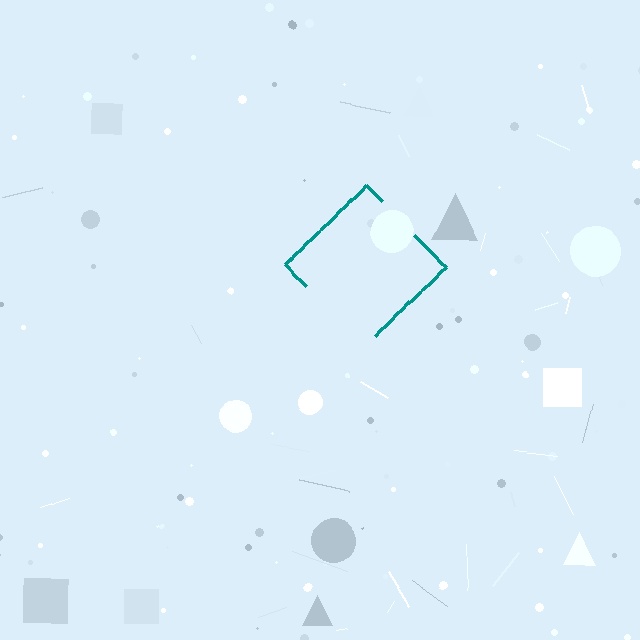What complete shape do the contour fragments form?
The contour fragments form a diamond.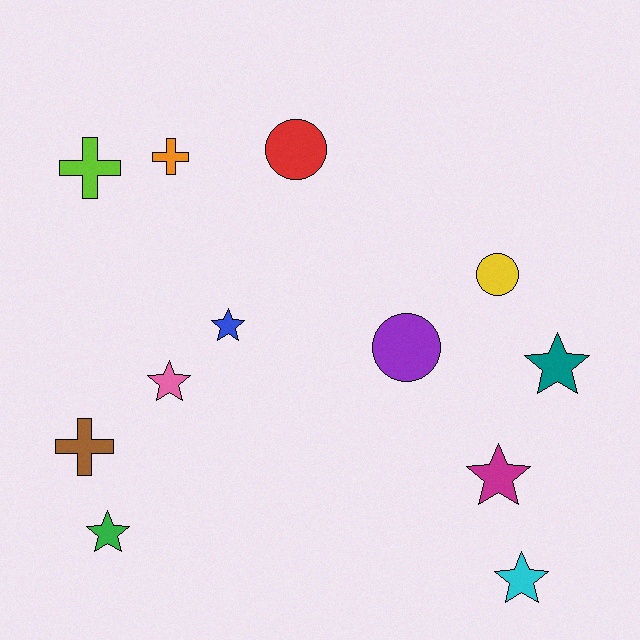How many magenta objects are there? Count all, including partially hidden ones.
There is 1 magenta object.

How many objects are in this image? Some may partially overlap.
There are 12 objects.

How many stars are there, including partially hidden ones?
There are 6 stars.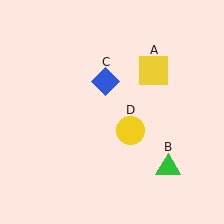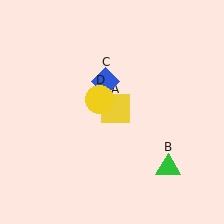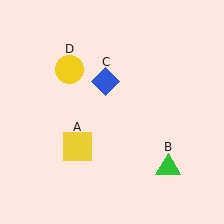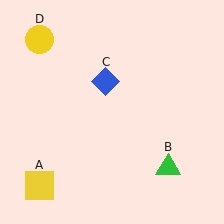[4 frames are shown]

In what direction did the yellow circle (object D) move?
The yellow circle (object D) moved up and to the left.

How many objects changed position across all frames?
2 objects changed position: yellow square (object A), yellow circle (object D).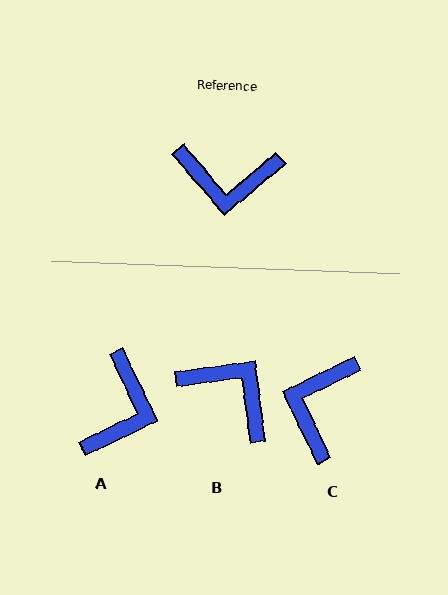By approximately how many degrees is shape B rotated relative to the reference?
Approximately 147 degrees counter-clockwise.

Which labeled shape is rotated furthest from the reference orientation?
B, about 147 degrees away.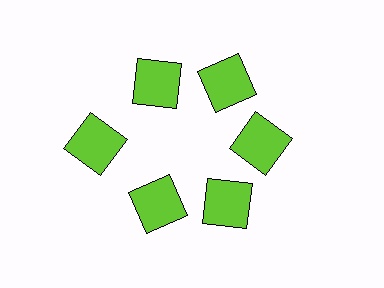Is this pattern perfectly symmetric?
No. The 6 lime squares are arranged in a ring, but one element near the 9 o'clock position is pushed outward from the center, breaking the 6-fold rotational symmetry.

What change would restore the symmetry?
The symmetry would be restored by moving it inward, back onto the ring so that all 6 squares sit at equal angles and equal distance from the center.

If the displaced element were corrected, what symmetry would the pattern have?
It would have 6-fold rotational symmetry — the pattern would map onto itself every 60 degrees.